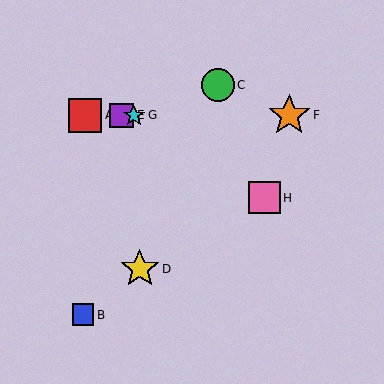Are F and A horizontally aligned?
Yes, both are at y≈115.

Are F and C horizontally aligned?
No, F is at y≈115 and C is at y≈85.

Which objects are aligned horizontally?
Objects A, E, F, G are aligned horizontally.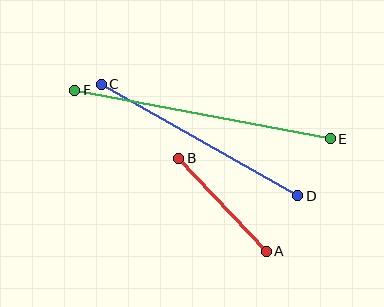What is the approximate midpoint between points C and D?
The midpoint is at approximately (200, 140) pixels.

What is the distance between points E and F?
The distance is approximately 260 pixels.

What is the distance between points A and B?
The distance is approximately 127 pixels.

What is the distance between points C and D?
The distance is approximately 226 pixels.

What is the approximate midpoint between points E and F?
The midpoint is at approximately (202, 114) pixels.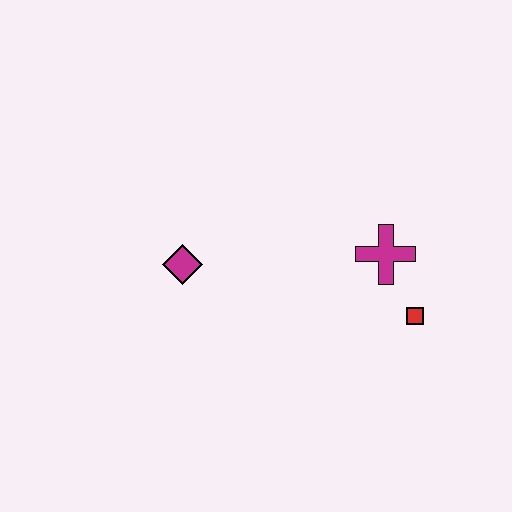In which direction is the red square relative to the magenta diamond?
The red square is to the right of the magenta diamond.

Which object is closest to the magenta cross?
The red square is closest to the magenta cross.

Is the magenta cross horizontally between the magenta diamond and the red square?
Yes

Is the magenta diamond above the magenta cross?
No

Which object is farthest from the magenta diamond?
The red square is farthest from the magenta diamond.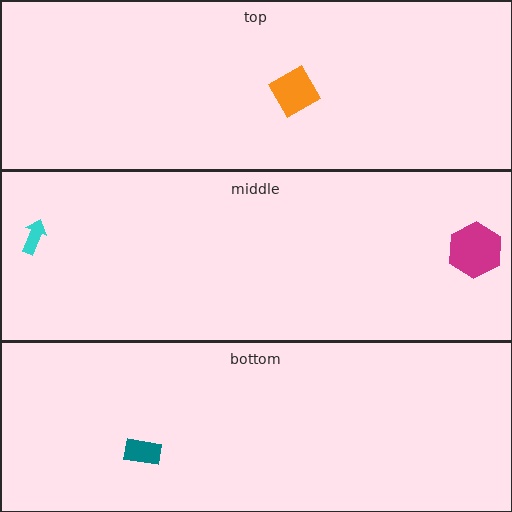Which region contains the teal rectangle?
The bottom region.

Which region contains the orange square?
The top region.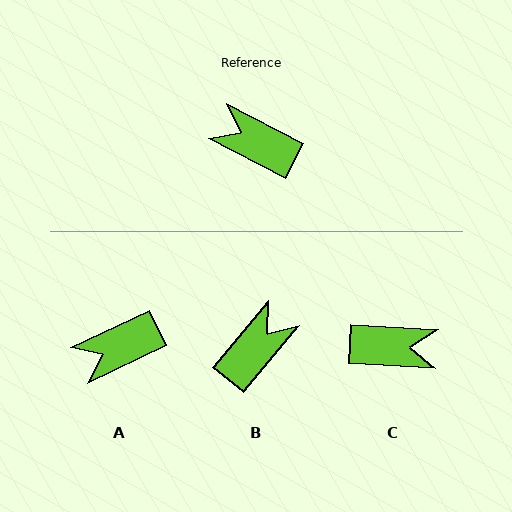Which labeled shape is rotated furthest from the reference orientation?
C, about 156 degrees away.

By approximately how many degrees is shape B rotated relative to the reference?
Approximately 102 degrees clockwise.